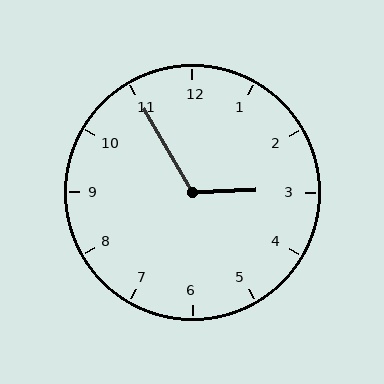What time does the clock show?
2:55.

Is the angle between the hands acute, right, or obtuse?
It is obtuse.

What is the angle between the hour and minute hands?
Approximately 118 degrees.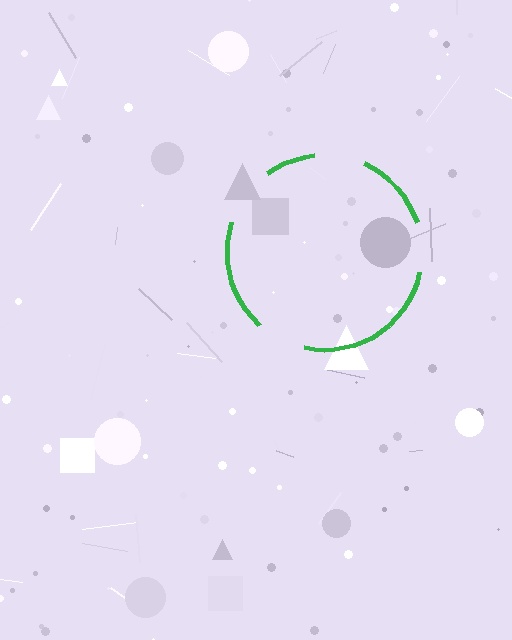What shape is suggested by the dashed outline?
The dashed outline suggests a circle.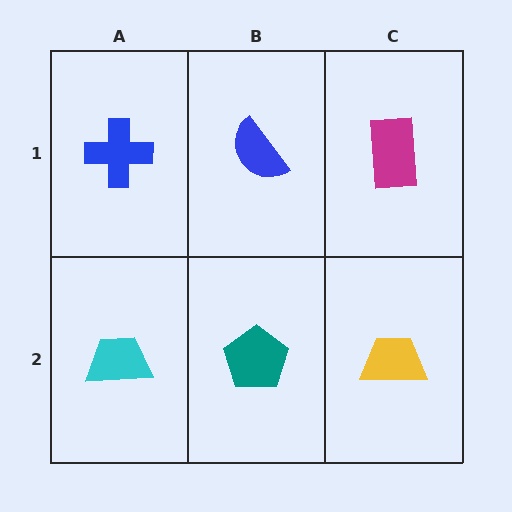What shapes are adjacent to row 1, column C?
A yellow trapezoid (row 2, column C), a blue semicircle (row 1, column B).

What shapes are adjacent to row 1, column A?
A cyan trapezoid (row 2, column A), a blue semicircle (row 1, column B).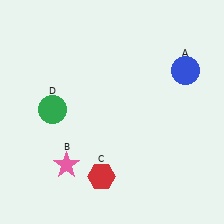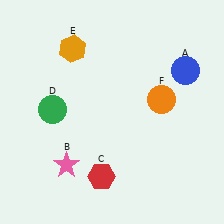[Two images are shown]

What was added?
An orange hexagon (E), an orange circle (F) were added in Image 2.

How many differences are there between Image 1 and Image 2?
There are 2 differences between the two images.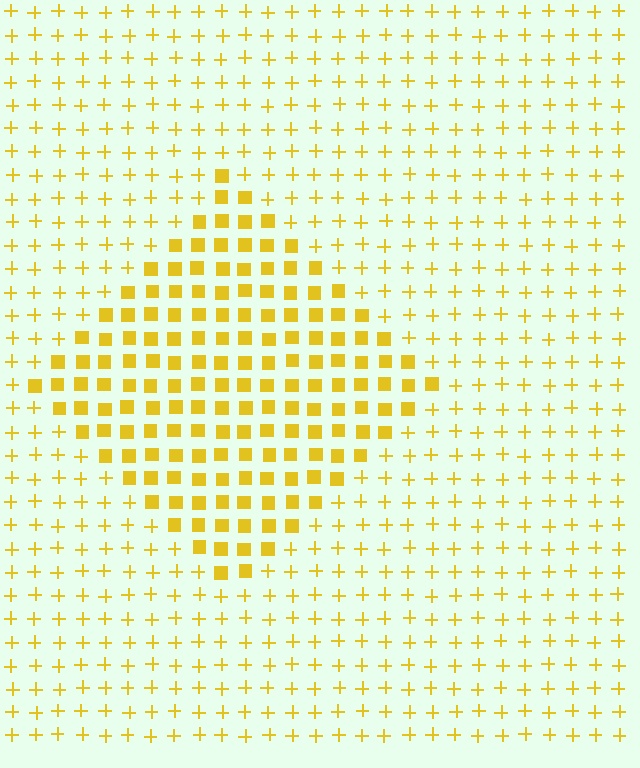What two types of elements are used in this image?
The image uses squares inside the diamond region and plus signs outside it.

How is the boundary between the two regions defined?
The boundary is defined by a change in element shape: squares inside vs. plus signs outside. All elements share the same color and spacing.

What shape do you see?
I see a diamond.